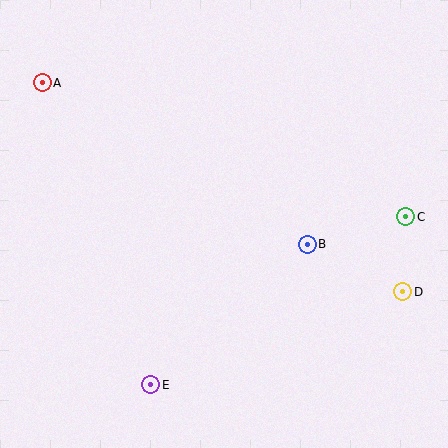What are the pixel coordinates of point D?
Point D is at (403, 292).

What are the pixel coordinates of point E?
Point E is at (151, 385).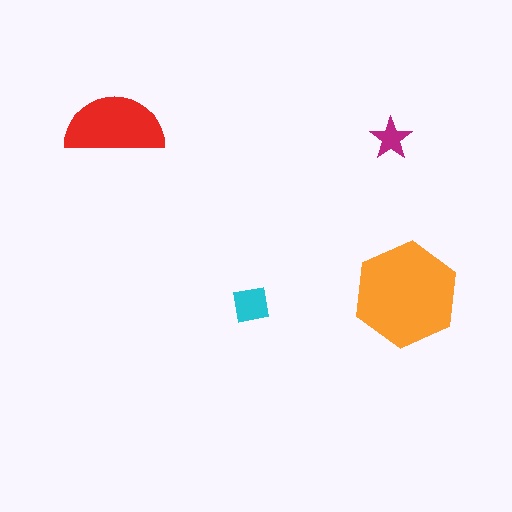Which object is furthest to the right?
The orange hexagon is rightmost.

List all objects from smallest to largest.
The magenta star, the cyan square, the red semicircle, the orange hexagon.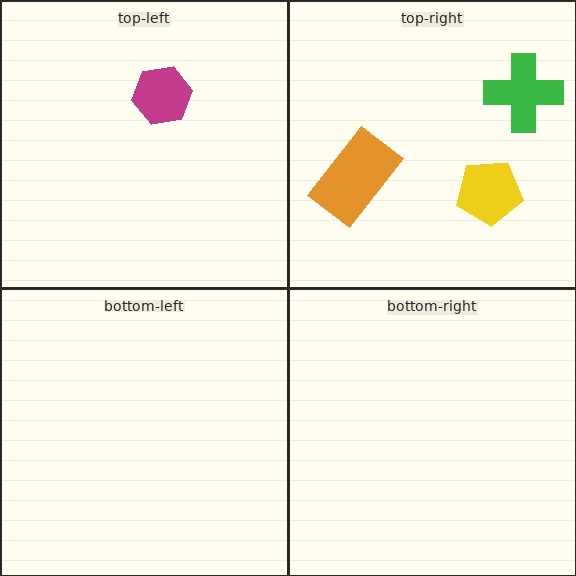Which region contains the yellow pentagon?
The top-right region.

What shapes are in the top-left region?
The magenta hexagon.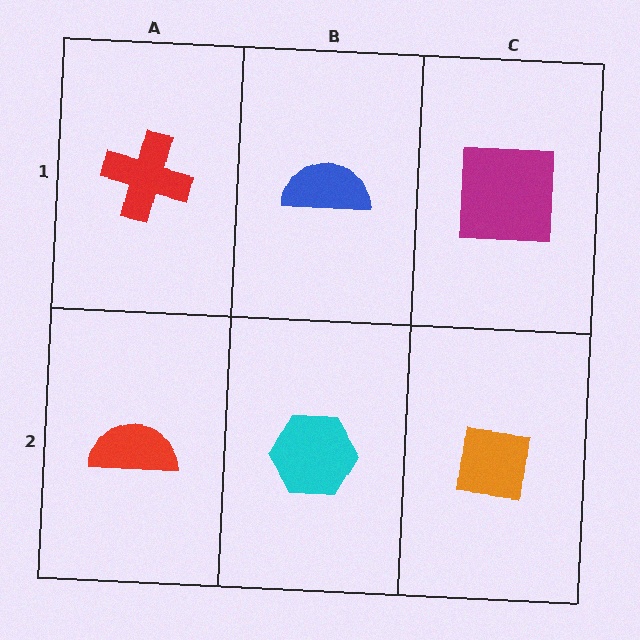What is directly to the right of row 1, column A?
A blue semicircle.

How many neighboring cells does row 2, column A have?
2.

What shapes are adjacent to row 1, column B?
A cyan hexagon (row 2, column B), a red cross (row 1, column A), a magenta square (row 1, column C).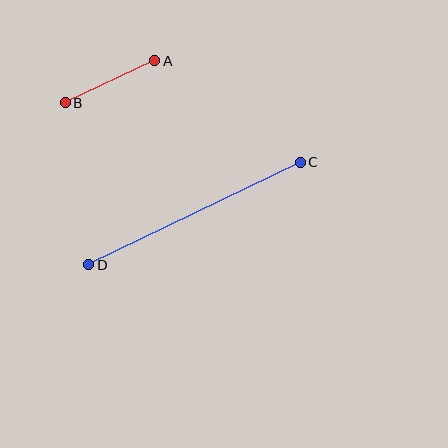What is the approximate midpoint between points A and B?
The midpoint is at approximately (110, 82) pixels.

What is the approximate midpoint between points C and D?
The midpoint is at approximately (194, 213) pixels.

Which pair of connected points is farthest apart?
Points C and D are farthest apart.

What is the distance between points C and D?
The distance is approximately 235 pixels.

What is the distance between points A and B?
The distance is approximately 99 pixels.